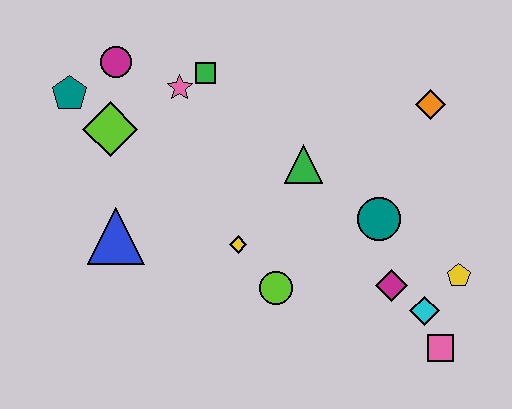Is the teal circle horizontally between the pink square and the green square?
Yes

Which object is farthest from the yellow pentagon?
The teal pentagon is farthest from the yellow pentagon.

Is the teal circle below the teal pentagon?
Yes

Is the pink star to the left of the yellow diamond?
Yes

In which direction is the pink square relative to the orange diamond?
The pink square is below the orange diamond.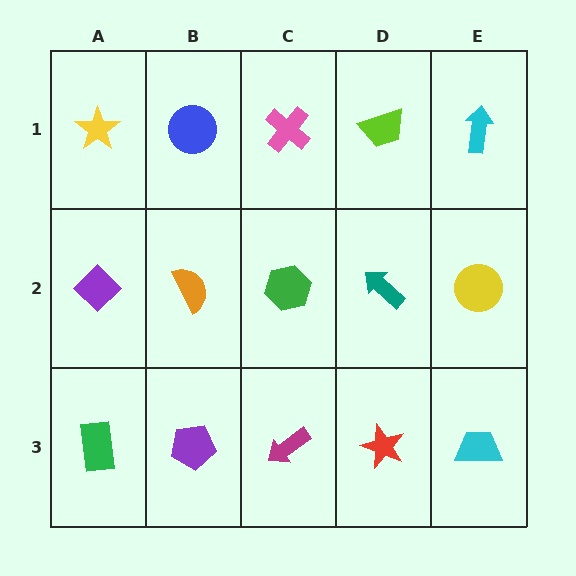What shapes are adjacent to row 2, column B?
A blue circle (row 1, column B), a purple pentagon (row 3, column B), a purple diamond (row 2, column A), a green hexagon (row 2, column C).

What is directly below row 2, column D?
A red star.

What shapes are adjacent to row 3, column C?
A green hexagon (row 2, column C), a purple pentagon (row 3, column B), a red star (row 3, column D).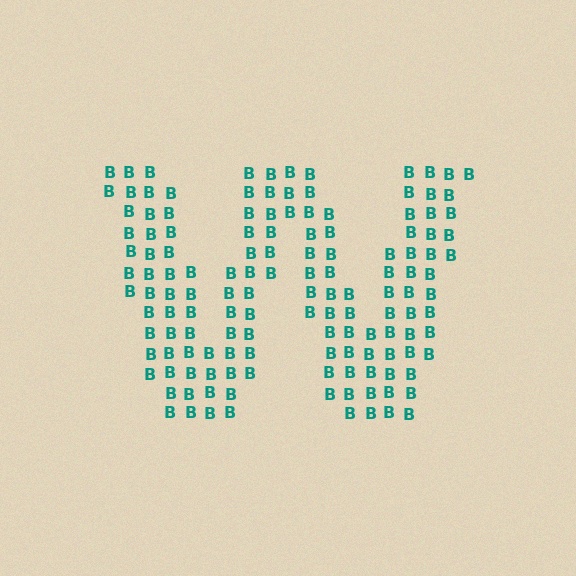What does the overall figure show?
The overall figure shows the letter W.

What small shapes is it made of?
It is made of small letter B's.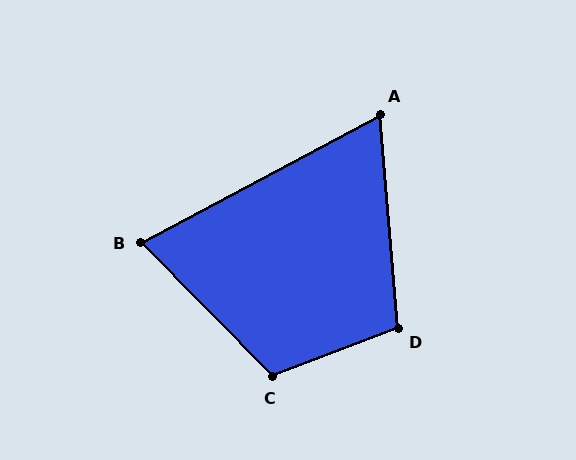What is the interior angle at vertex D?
Approximately 106 degrees (obtuse).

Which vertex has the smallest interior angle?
A, at approximately 67 degrees.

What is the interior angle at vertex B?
Approximately 74 degrees (acute).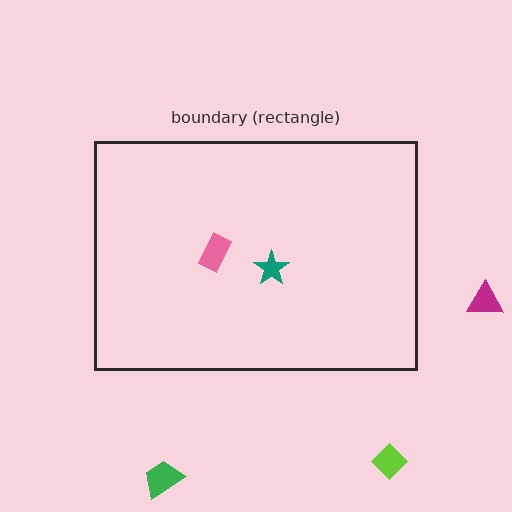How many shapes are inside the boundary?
2 inside, 3 outside.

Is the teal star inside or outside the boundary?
Inside.